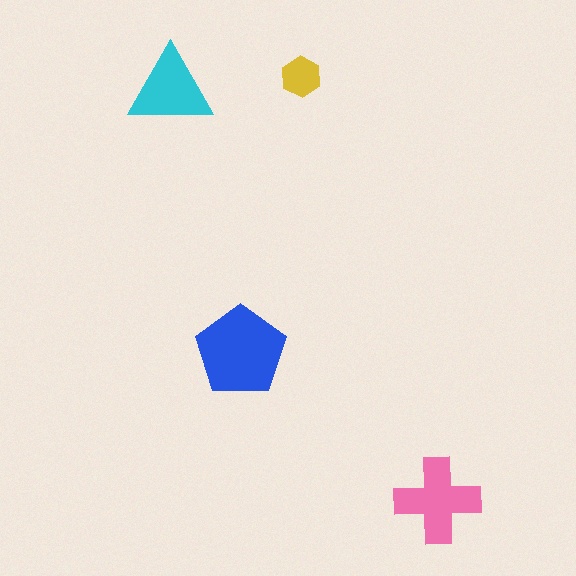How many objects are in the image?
There are 4 objects in the image.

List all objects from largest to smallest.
The blue pentagon, the pink cross, the cyan triangle, the yellow hexagon.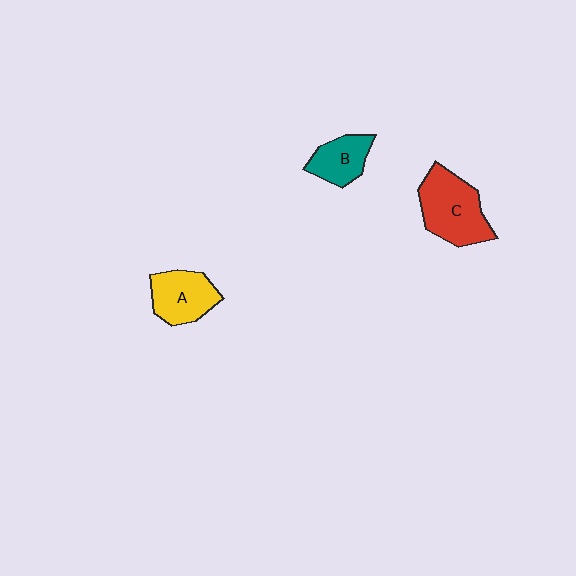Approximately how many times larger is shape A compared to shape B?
Approximately 1.3 times.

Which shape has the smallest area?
Shape B (teal).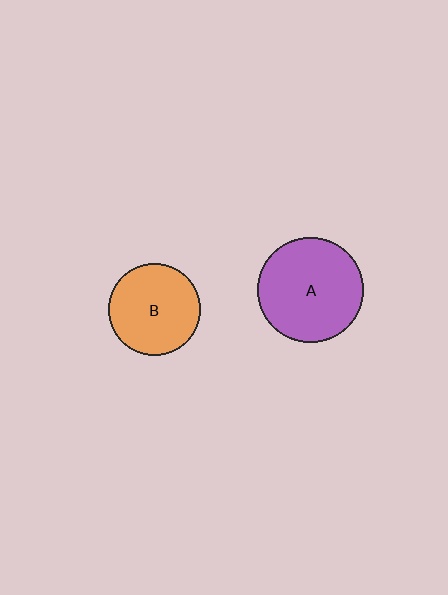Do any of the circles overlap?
No, none of the circles overlap.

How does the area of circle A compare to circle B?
Approximately 1.3 times.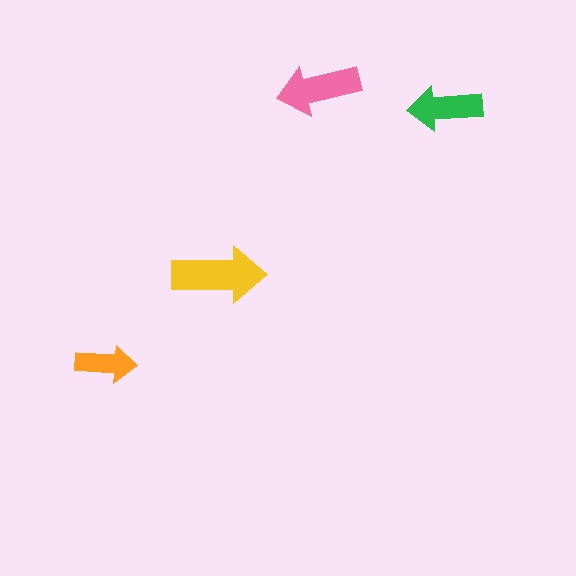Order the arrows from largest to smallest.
the yellow one, the pink one, the green one, the orange one.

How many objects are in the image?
There are 4 objects in the image.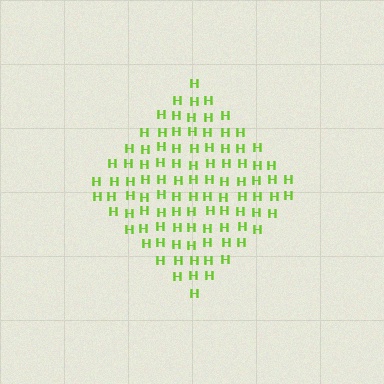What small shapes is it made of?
It is made of small letter H's.